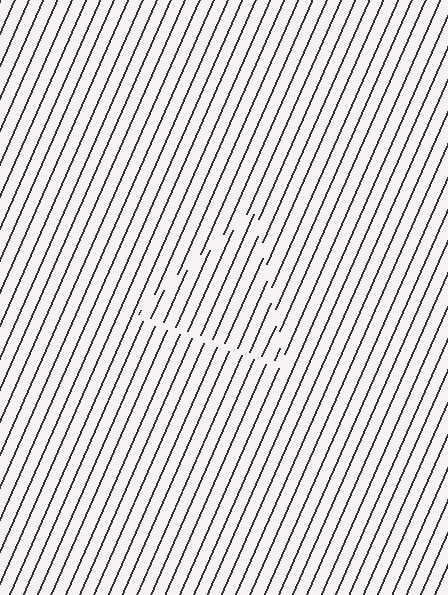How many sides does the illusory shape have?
3 sides — the line-ends trace a triangle.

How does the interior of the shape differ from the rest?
The interior of the shape contains the same grating, shifted by half a period — the contour is defined by the phase discontinuity where line-ends from the inner and outer gratings abut.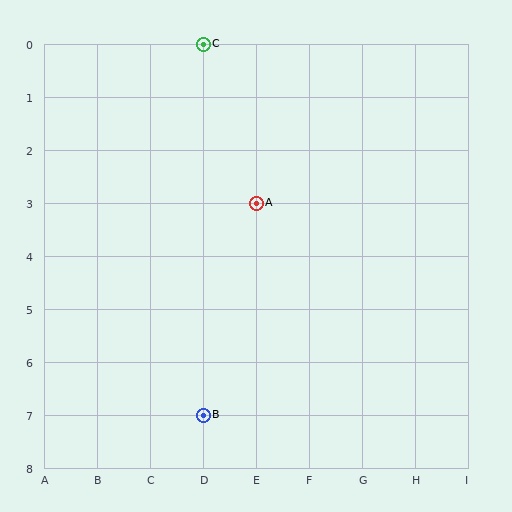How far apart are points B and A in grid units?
Points B and A are 1 column and 4 rows apart (about 4.1 grid units diagonally).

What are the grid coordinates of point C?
Point C is at grid coordinates (D, 0).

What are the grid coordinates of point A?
Point A is at grid coordinates (E, 3).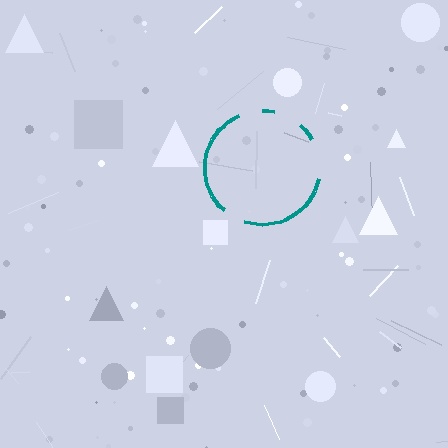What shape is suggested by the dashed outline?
The dashed outline suggests a circle.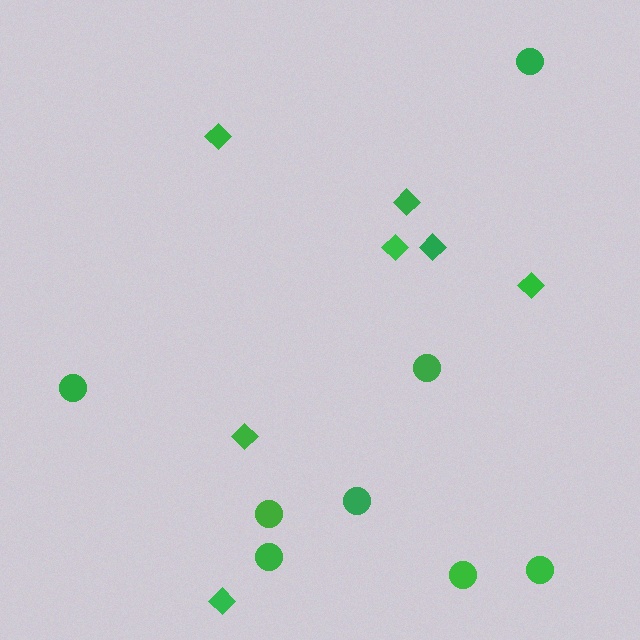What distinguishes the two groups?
There are 2 groups: one group of circles (8) and one group of diamonds (7).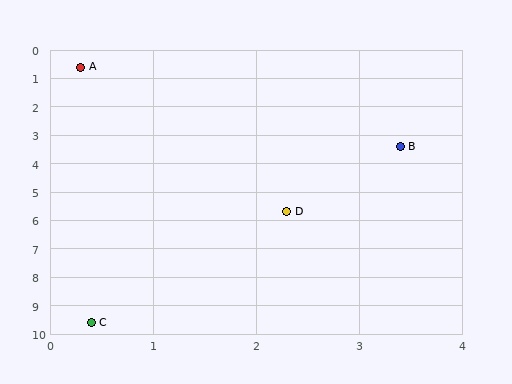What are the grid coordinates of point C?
Point C is at approximately (0.4, 9.6).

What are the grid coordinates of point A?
Point A is at approximately (0.3, 0.6).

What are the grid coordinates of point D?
Point D is at approximately (2.3, 5.7).